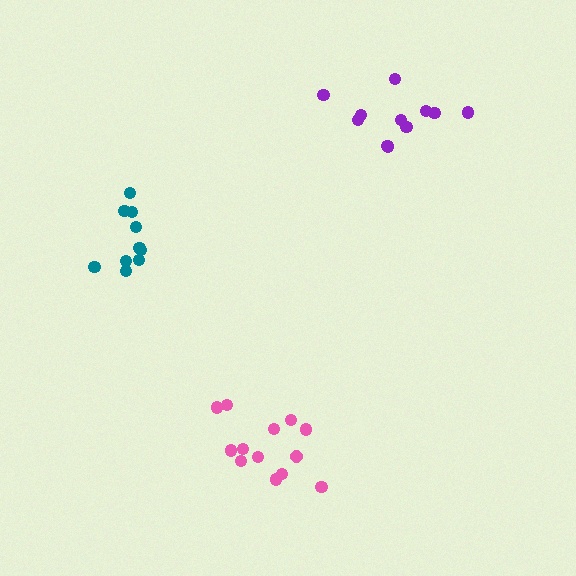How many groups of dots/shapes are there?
There are 3 groups.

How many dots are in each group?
Group 1: 10 dots, Group 2: 11 dots, Group 3: 13 dots (34 total).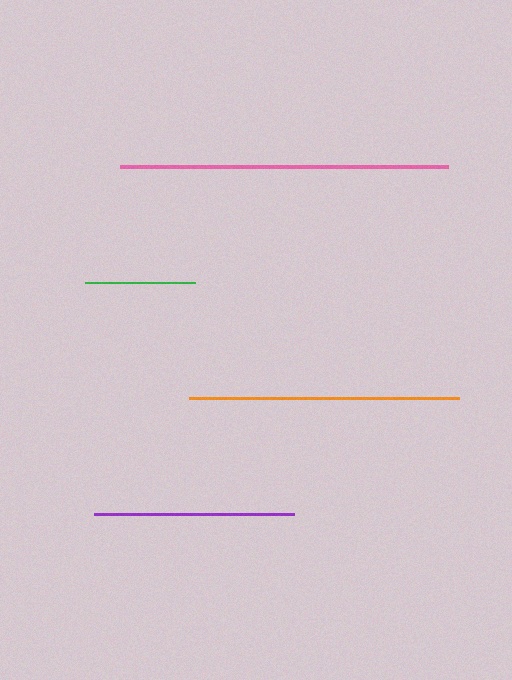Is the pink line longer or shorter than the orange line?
The pink line is longer than the orange line.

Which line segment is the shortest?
The green line is the shortest at approximately 110 pixels.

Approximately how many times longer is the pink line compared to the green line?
The pink line is approximately 3.0 times the length of the green line.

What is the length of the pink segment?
The pink segment is approximately 328 pixels long.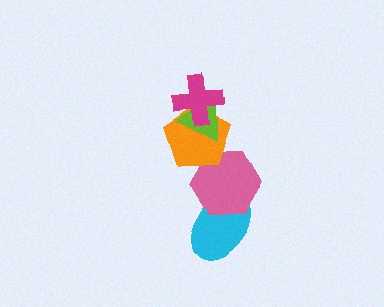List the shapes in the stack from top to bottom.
From top to bottom: the magenta cross, the lime triangle, the orange pentagon, the pink hexagon, the cyan ellipse.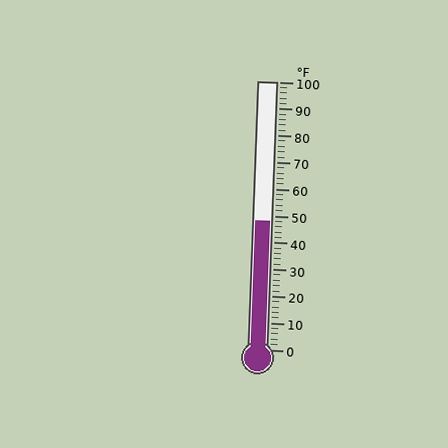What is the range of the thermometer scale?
The thermometer scale ranges from 0°F to 100°F.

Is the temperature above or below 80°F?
The temperature is below 80°F.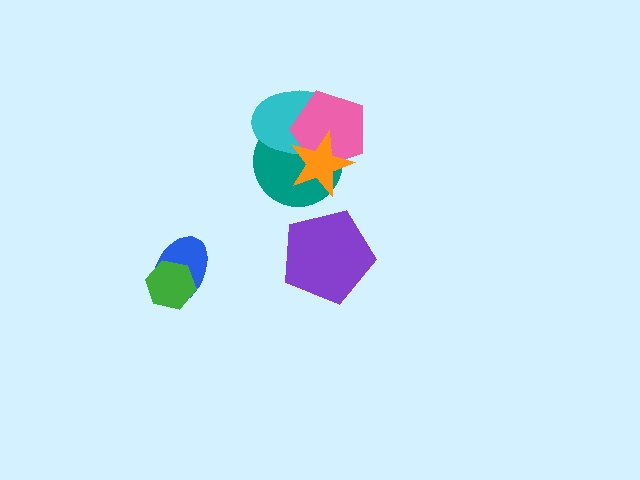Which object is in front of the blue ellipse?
The green hexagon is in front of the blue ellipse.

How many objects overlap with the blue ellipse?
1 object overlaps with the blue ellipse.